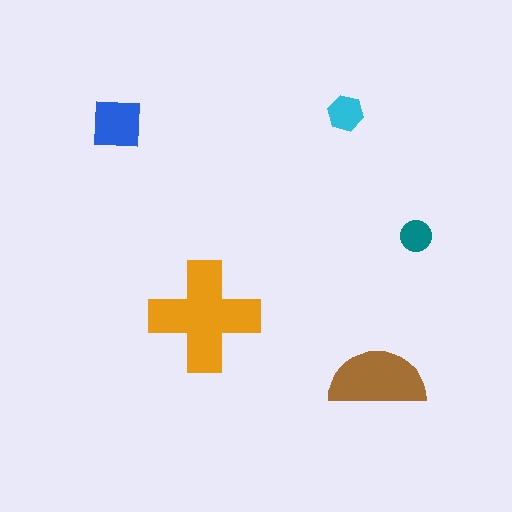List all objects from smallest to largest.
The teal circle, the cyan hexagon, the blue square, the brown semicircle, the orange cross.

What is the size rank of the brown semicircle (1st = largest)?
2nd.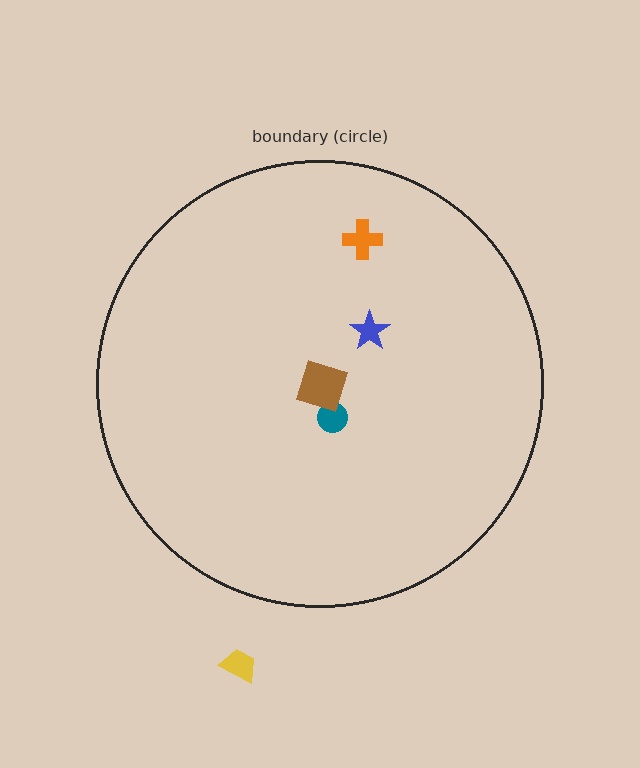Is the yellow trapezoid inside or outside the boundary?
Outside.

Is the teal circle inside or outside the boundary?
Inside.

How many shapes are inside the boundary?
4 inside, 1 outside.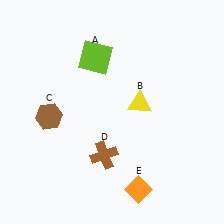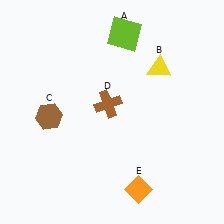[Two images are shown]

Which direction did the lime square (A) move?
The lime square (A) moved right.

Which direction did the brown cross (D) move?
The brown cross (D) moved up.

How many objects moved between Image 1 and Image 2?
3 objects moved between the two images.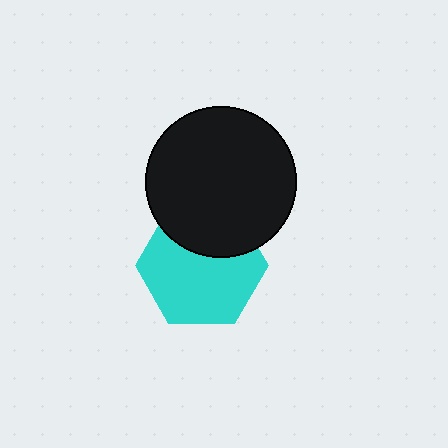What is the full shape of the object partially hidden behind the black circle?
The partially hidden object is a cyan hexagon.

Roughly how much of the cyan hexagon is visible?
Most of it is visible (roughly 68%).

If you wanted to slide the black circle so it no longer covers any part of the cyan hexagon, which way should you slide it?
Slide it up — that is the most direct way to separate the two shapes.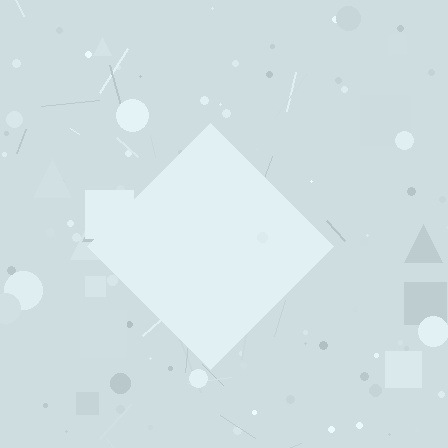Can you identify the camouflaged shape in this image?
The camouflaged shape is a diamond.